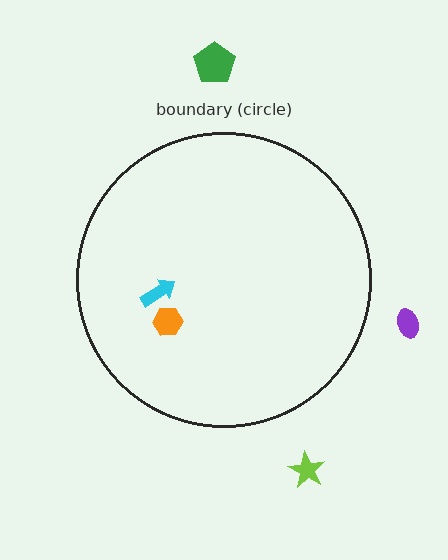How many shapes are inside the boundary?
2 inside, 3 outside.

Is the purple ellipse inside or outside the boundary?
Outside.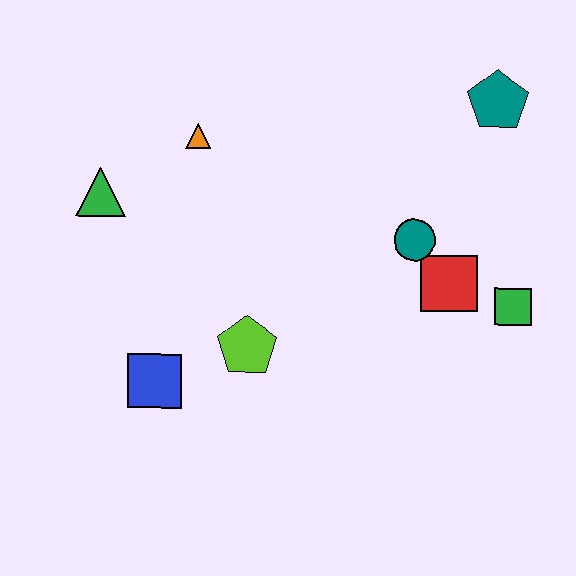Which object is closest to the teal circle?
The red square is closest to the teal circle.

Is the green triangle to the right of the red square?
No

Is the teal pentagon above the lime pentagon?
Yes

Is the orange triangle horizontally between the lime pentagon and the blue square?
Yes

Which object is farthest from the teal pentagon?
The blue square is farthest from the teal pentagon.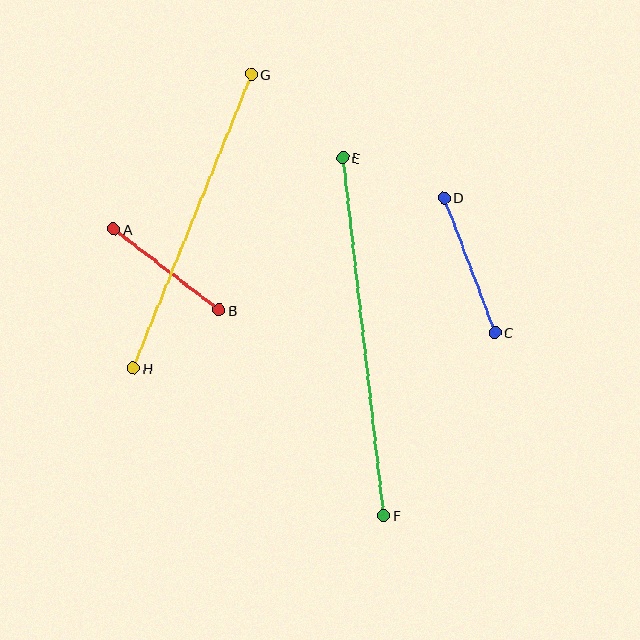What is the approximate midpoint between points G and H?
The midpoint is at approximately (192, 221) pixels.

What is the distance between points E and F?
The distance is approximately 360 pixels.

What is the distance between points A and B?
The distance is approximately 133 pixels.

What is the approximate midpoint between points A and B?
The midpoint is at approximately (166, 270) pixels.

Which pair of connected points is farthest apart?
Points E and F are farthest apart.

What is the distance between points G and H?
The distance is approximately 317 pixels.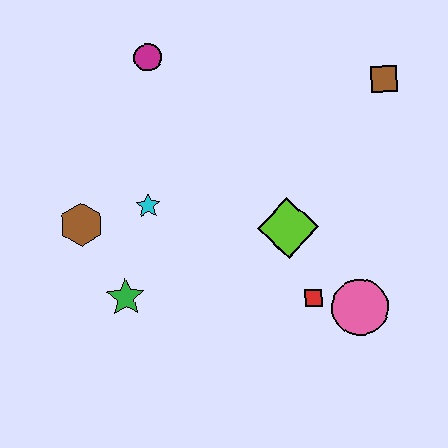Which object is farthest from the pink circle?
The magenta circle is farthest from the pink circle.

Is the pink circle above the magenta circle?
No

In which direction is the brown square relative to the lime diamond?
The brown square is above the lime diamond.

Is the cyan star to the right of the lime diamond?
No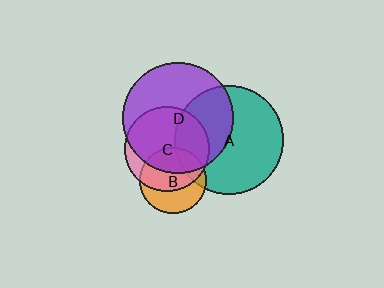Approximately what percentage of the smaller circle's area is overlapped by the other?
Approximately 75%.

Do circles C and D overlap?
Yes.